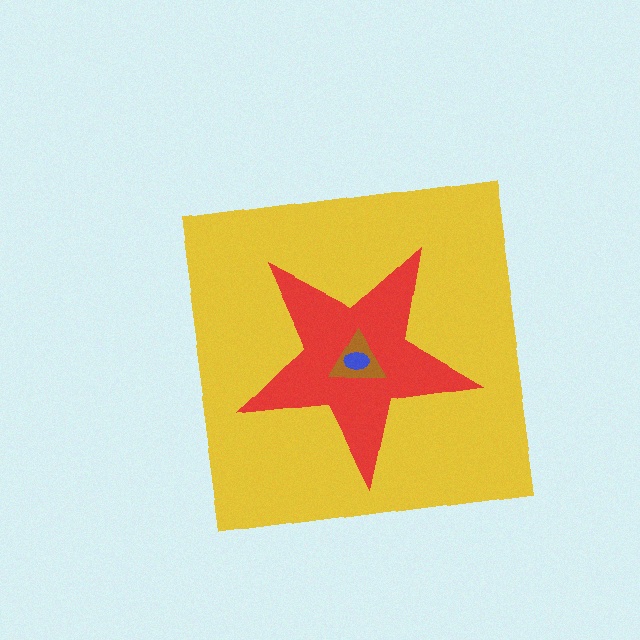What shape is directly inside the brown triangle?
The blue ellipse.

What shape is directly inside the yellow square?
The red star.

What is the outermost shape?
The yellow square.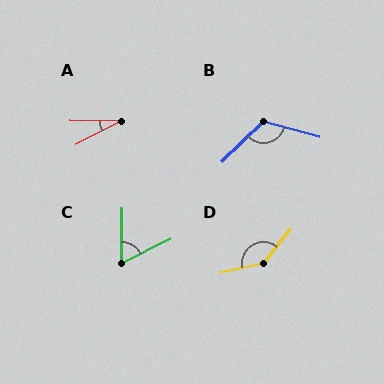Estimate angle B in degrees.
Approximately 120 degrees.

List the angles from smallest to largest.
A (28°), C (63°), B (120°), D (141°).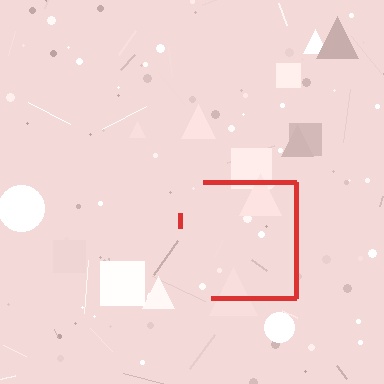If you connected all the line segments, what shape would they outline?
They would outline a square.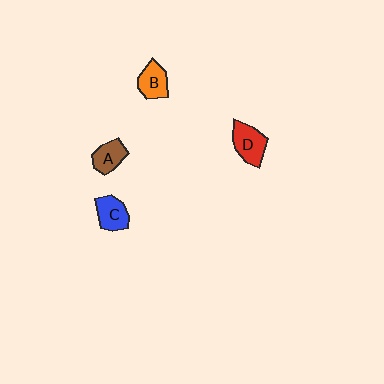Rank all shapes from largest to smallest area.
From largest to smallest: D (red), C (blue), B (orange), A (brown).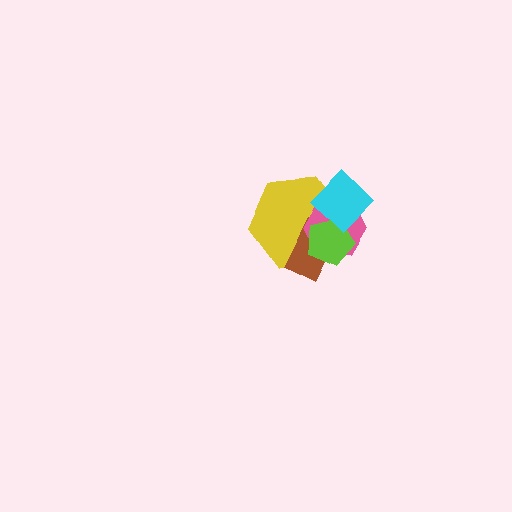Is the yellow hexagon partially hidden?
Yes, it is partially covered by another shape.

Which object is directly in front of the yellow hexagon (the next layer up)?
The brown rectangle is directly in front of the yellow hexagon.